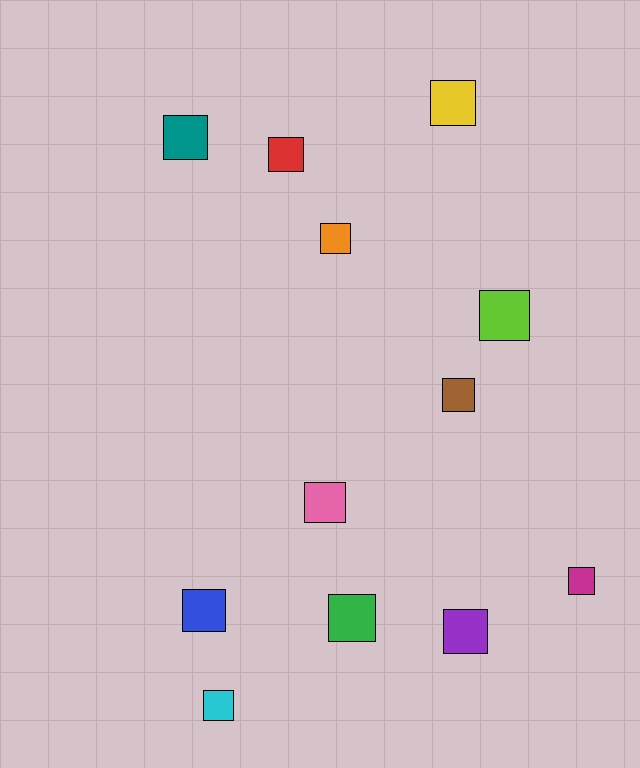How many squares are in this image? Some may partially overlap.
There are 12 squares.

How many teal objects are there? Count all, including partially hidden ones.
There is 1 teal object.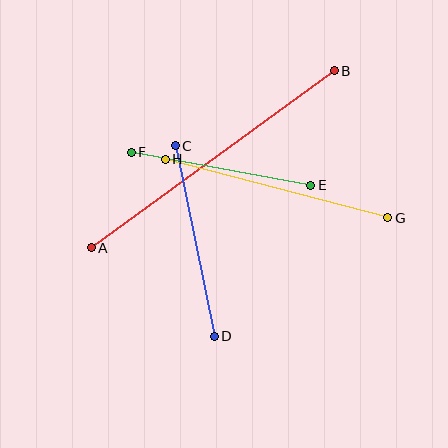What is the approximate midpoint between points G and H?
The midpoint is at approximately (276, 189) pixels.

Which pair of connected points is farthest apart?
Points A and B are farthest apart.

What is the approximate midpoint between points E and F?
The midpoint is at approximately (221, 169) pixels.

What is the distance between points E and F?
The distance is approximately 183 pixels.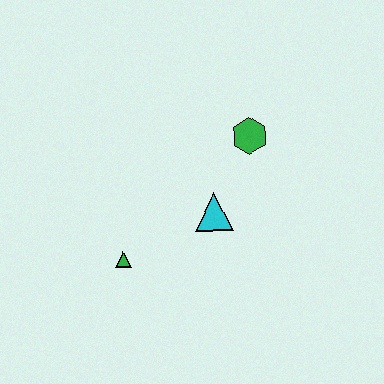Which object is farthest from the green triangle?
The green hexagon is farthest from the green triangle.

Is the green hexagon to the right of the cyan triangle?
Yes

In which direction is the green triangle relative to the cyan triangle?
The green triangle is to the left of the cyan triangle.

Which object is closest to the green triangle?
The cyan triangle is closest to the green triangle.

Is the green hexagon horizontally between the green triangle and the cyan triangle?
No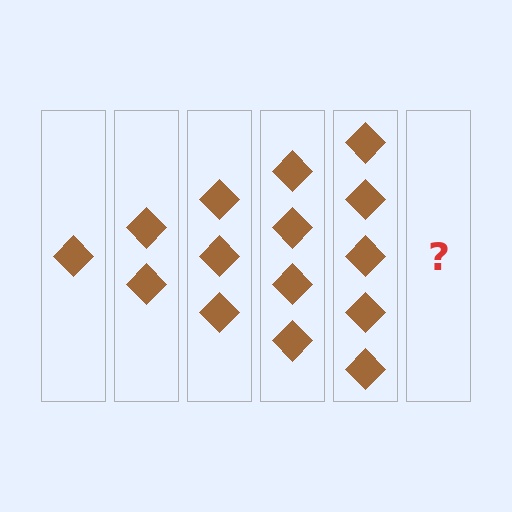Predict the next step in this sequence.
The next step is 6 diamonds.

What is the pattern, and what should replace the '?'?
The pattern is that each step adds one more diamond. The '?' should be 6 diamonds.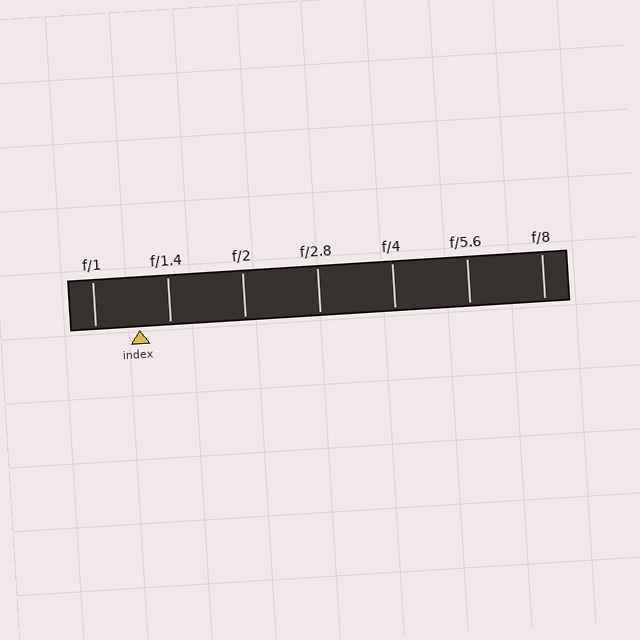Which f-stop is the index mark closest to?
The index mark is closest to f/1.4.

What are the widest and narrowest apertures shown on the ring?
The widest aperture shown is f/1 and the narrowest is f/8.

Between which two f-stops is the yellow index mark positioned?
The index mark is between f/1 and f/1.4.